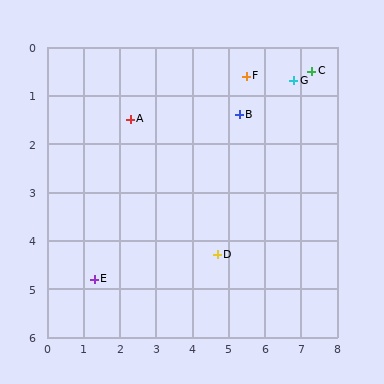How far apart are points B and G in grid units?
Points B and G are about 1.7 grid units apart.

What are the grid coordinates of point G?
Point G is at approximately (6.8, 0.7).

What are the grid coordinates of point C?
Point C is at approximately (7.3, 0.5).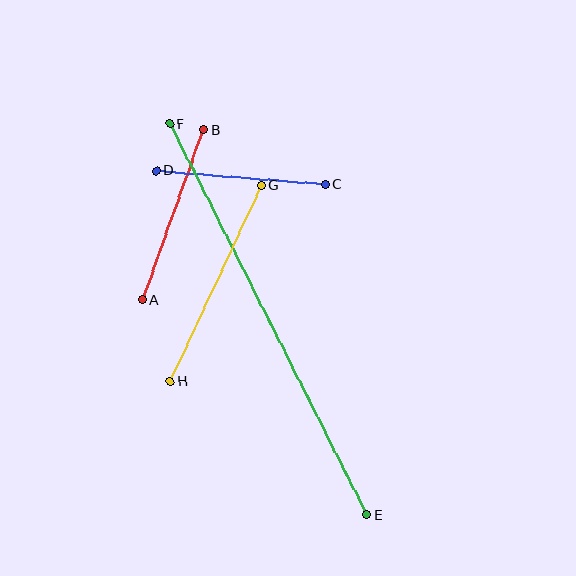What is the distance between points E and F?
The distance is approximately 438 pixels.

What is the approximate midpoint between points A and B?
The midpoint is at approximately (173, 215) pixels.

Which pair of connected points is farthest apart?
Points E and F are farthest apart.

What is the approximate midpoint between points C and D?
The midpoint is at approximately (241, 178) pixels.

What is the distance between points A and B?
The distance is approximately 181 pixels.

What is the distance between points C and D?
The distance is approximately 170 pixels.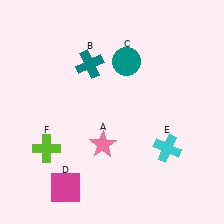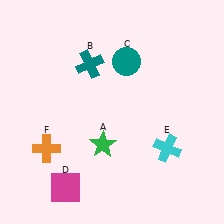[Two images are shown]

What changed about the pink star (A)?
In Image 1, A is pink. In Image 2, it changed to green.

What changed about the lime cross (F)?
In Image 1, F is lime. In Image 2, it changed to orange.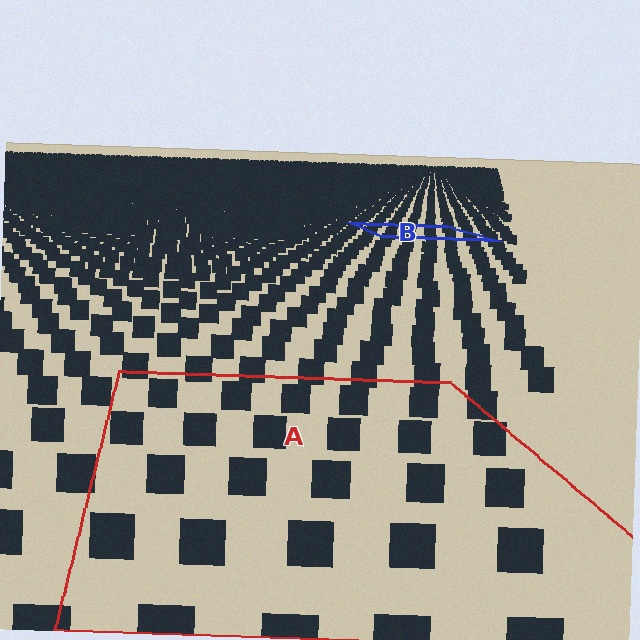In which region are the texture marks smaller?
The texture marks are smaller in region B, because it is farther away.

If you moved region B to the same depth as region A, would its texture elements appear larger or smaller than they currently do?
They would appear larger. At a closer depth, the same texture elements are projected at a bigger on-screen size.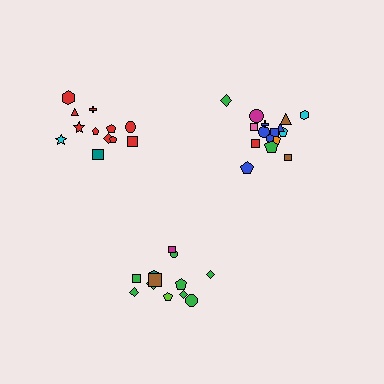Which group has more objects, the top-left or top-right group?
The top-right group.